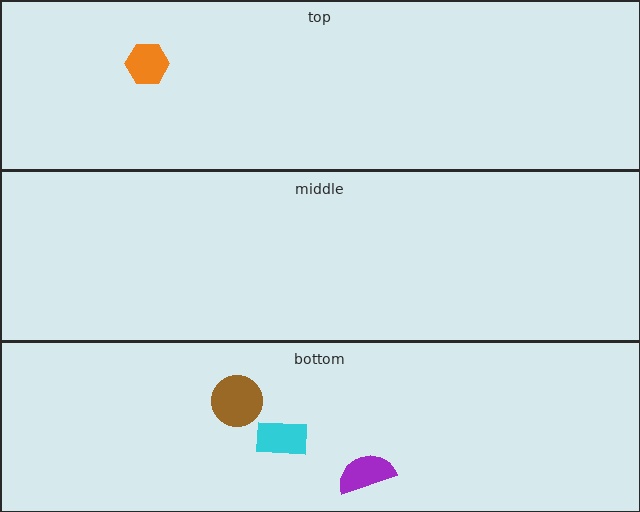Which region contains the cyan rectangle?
The bottom region.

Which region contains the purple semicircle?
The bottom region.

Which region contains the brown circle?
The bottom region.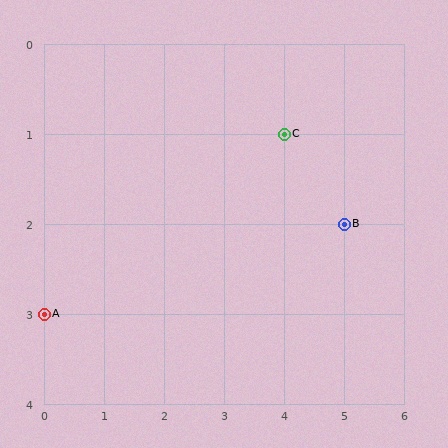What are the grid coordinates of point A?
Point A is at grid coordinates (0, 3).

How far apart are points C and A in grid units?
Points C and A are 4 columns and 2 rows apart (about 4.5 grid units diagonally).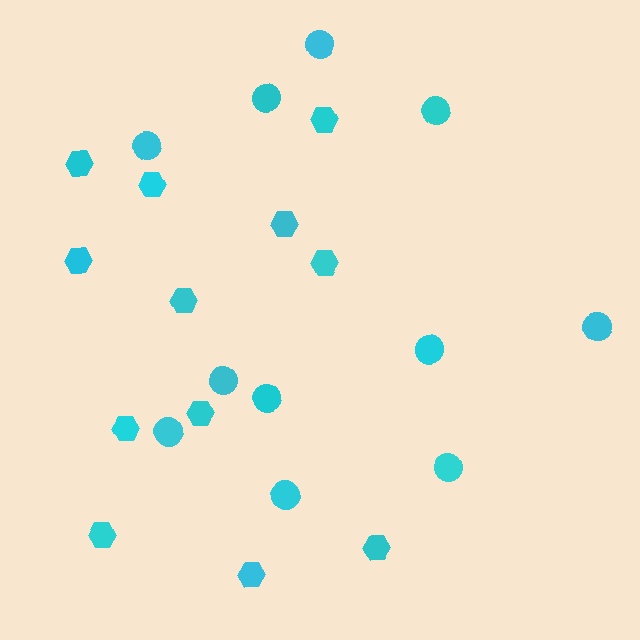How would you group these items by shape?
There are 2 groups: one group of circles (11) and one group of hexagons (12).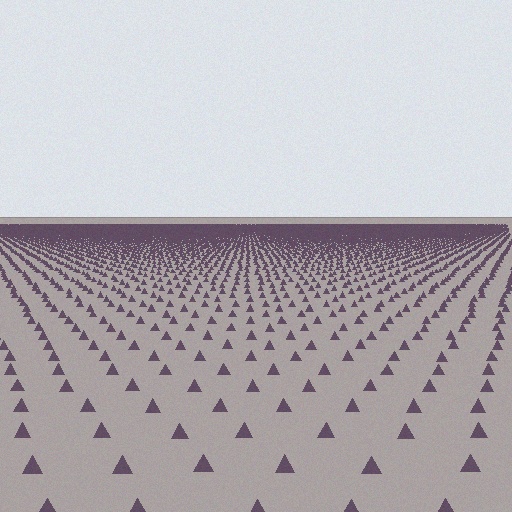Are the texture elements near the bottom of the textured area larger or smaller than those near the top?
Larger. Near the bottom, elements are closer to the viewer and appear at a bigger on-screen size.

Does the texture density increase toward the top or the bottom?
Density increases toward the top.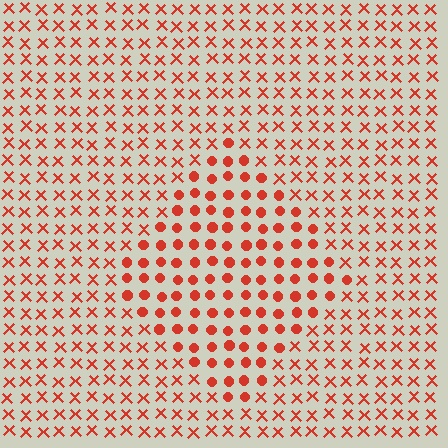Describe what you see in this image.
The image is filled with small red elements arranged in a uniform grid. A diamond-shaped region contains circles, while the surrounding area contains X marks. The boundary is defined purely by the change in element shape.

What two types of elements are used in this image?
The image uses circles inside the diamond region and X marks outside it.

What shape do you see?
I see a diamond.